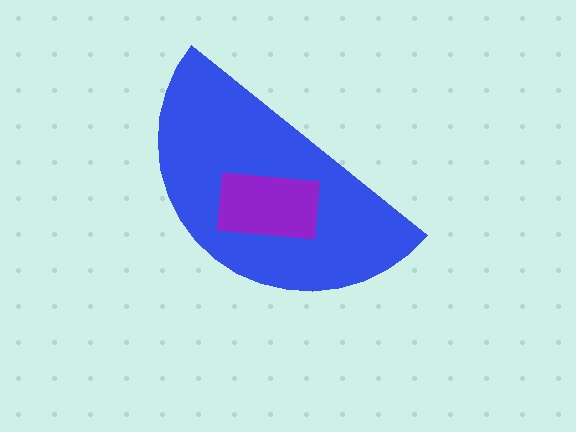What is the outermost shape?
The blue semicircle.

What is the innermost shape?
The purple rectangle.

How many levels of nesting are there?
2.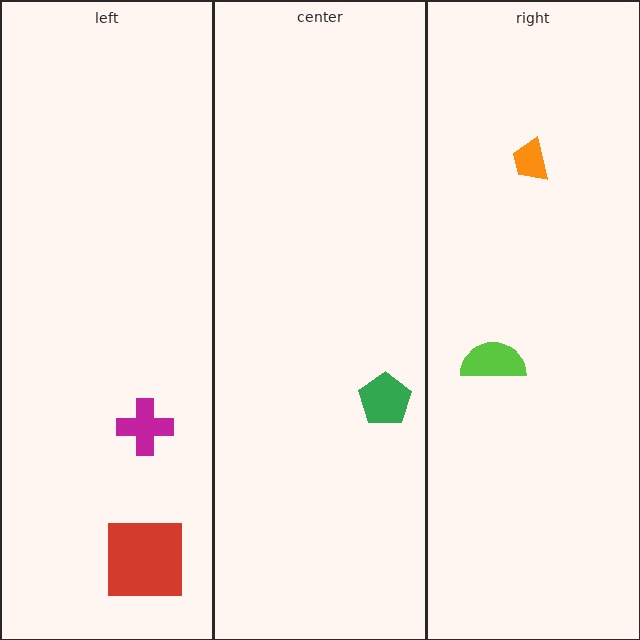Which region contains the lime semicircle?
The right region.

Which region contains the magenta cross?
The left region.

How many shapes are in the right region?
2.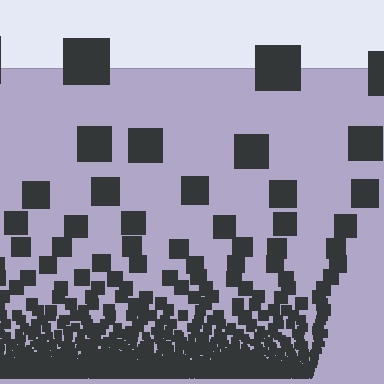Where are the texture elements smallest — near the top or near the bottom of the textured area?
Near the bottom.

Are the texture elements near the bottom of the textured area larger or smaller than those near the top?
Smaller. The gradient is inverted — elements near the bottom are smaller and denser.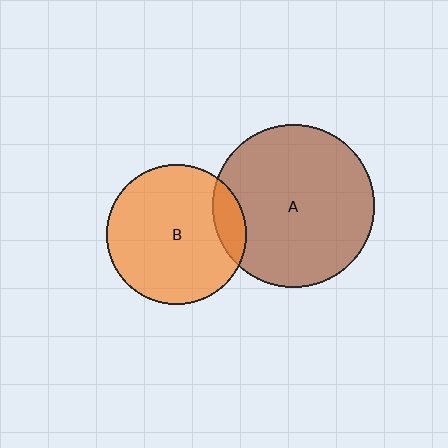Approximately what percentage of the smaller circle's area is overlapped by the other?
Approximately 15%.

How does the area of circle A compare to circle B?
Approximately 1.3 times.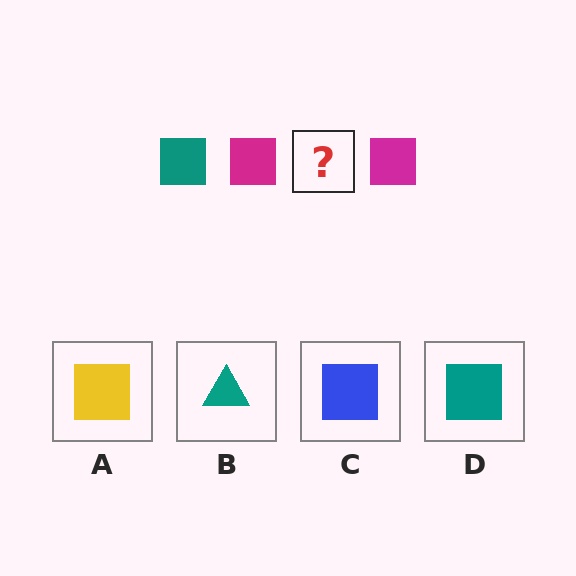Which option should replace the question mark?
Option D.